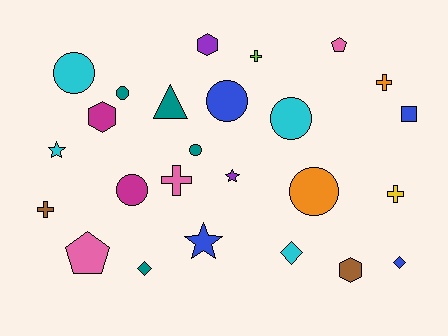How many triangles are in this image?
There is 1 triangle.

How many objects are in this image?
There are 25 objects.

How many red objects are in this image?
There are no red objects.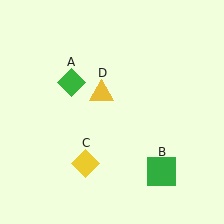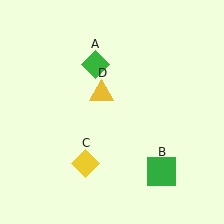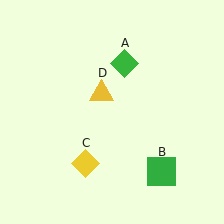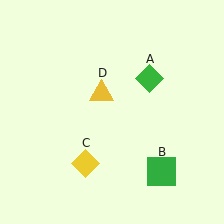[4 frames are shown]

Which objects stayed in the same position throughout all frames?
Green square (object B) and yellow diamond (object C) and yellow triangle (object D) remained stationary.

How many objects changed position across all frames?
1 object changed position: green diamond (object A).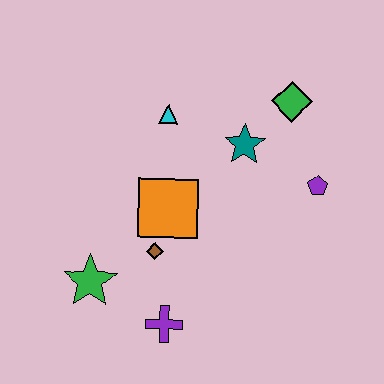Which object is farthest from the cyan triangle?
The purple cross is farthest from the cyan triangle.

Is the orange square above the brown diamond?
Yes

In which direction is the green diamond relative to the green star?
The green diamond is to the right of the green star.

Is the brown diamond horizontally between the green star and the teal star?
Yes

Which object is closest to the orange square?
The brown diamond is closest to the orange square.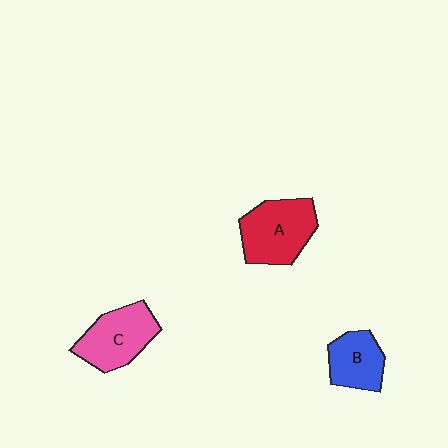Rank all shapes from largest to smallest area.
From largest to smallest: A (red), C (pink), B (blue).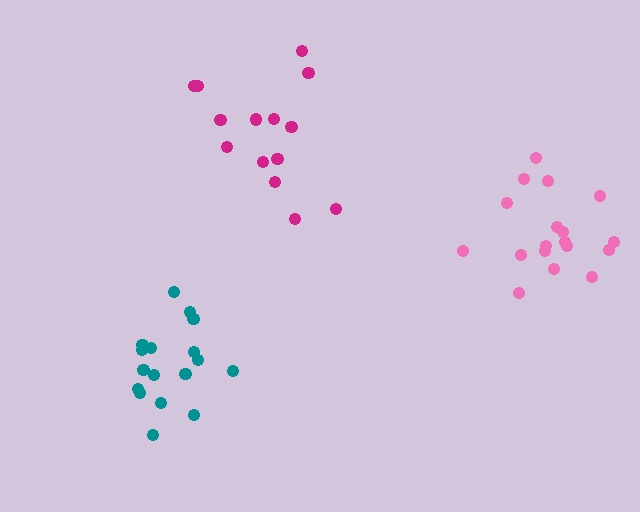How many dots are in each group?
Group 1: 14 dots, Group 2: 18 dots, Group 3: 17 dots (49 total).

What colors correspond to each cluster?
The clusters are colored: magenta, pink, teal.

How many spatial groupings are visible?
There are 3 spatial groupings.